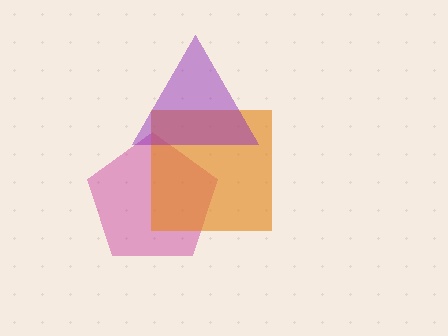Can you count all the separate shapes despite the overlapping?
Yes, there are 3 separate shapes.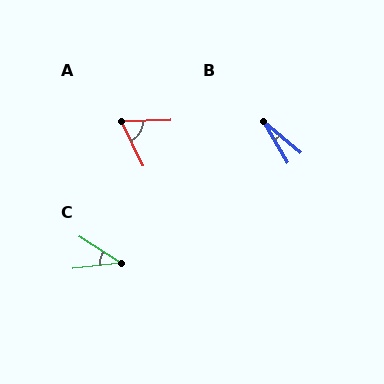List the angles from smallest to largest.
B (19°), C (38°), A (66°).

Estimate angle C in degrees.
Approximately 38 degrees.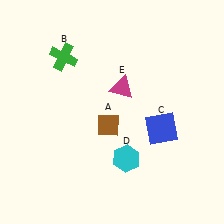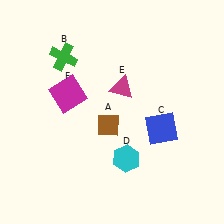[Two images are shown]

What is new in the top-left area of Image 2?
A magenta square (F) was added in the top-left area of Image 2.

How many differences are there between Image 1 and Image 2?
There is 1 difference between the two images.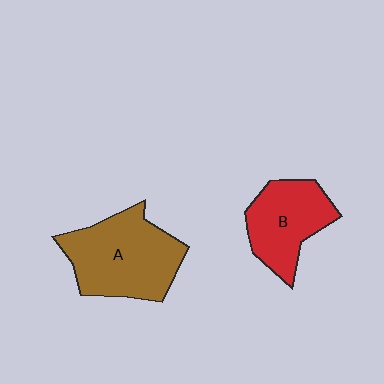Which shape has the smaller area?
Shape B (red).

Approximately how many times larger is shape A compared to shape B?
Approximately 1.4 times.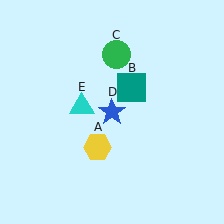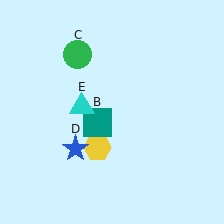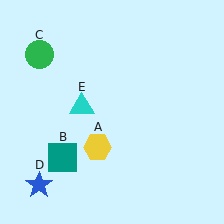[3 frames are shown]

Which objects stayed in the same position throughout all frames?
Yellow hexagon (object A) and cyan triangle (object E) remained stationary.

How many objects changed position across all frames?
3 objects changed position: teal square (object B), green circle (object C), blue star (object D).